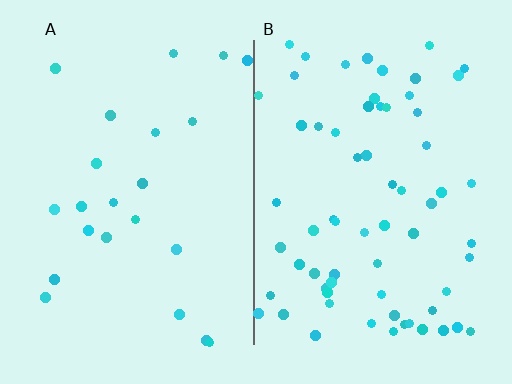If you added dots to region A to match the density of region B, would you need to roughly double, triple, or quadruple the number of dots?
Approximately triple.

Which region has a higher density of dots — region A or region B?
B (the right).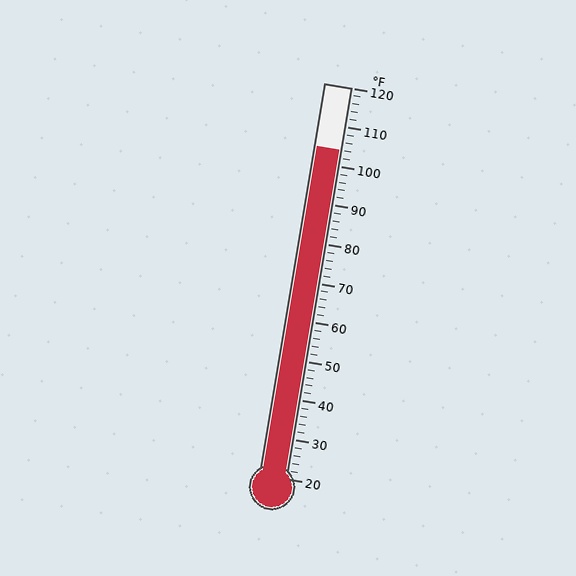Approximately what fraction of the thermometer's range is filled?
The thermometer is filled to approximately 85% of its range.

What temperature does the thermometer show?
The thermometer shows approximately 104°F.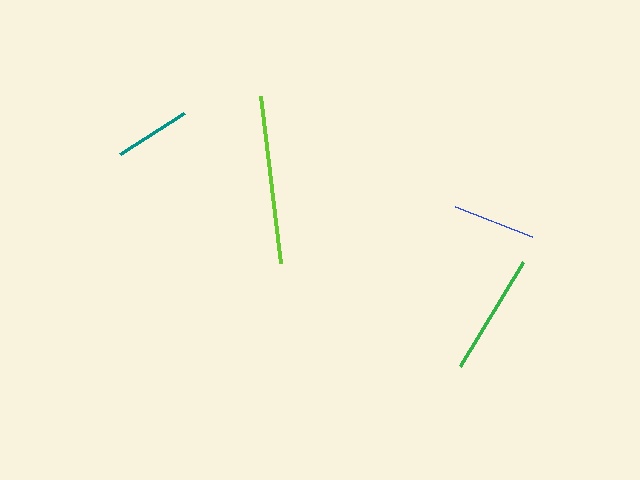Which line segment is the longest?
The lime line is the longest at approximately 168 pixels.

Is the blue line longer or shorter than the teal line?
The blue line is longer than the teal line.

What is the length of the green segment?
The green segment is approximately 121 pixels long.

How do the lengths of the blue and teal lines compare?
The blue and teal lines are approximately the same length.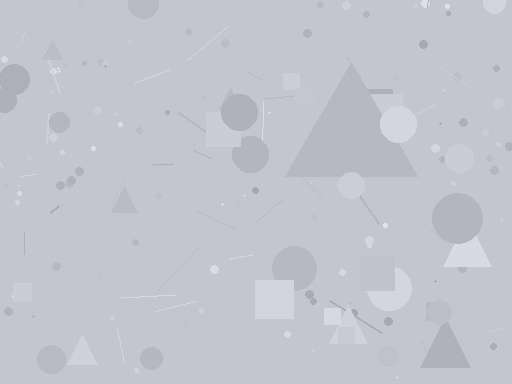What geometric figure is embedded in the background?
A triangle is embedded in the background.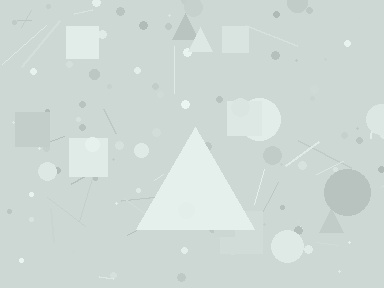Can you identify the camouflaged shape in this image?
The camouflaged shape is a triangle.